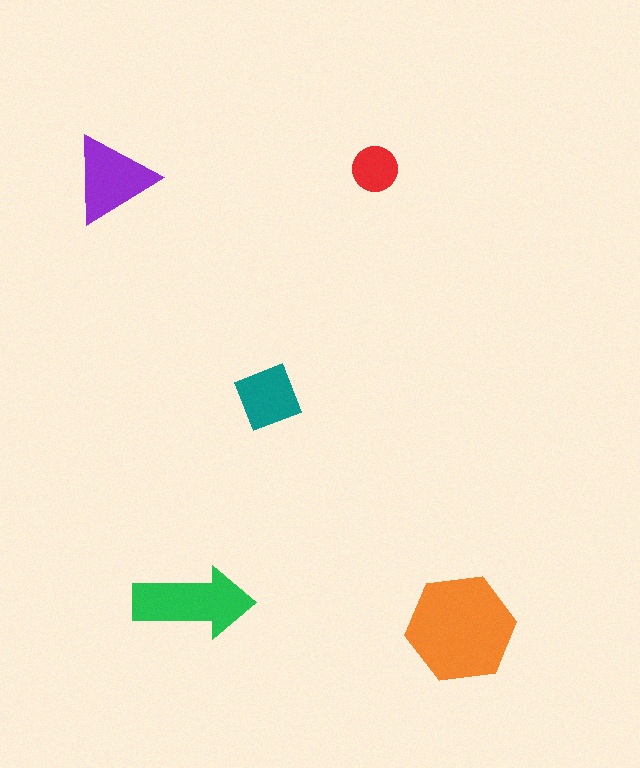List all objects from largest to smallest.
The orange hexagon, the green arrow, the purple triangle, the teal square, the red circle.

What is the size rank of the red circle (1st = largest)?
5th.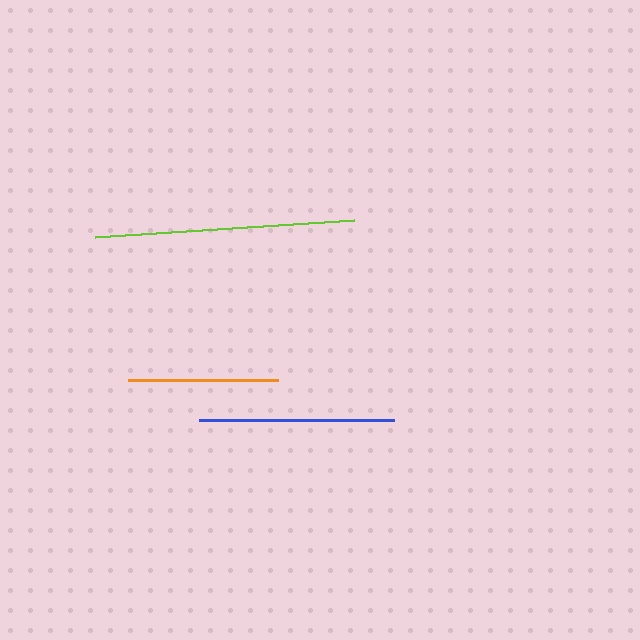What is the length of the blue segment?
The blue segment is approximately 195 pixels long.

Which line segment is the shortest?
The orange line is the shortest at approximately 150 pixels.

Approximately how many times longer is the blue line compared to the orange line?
The blue line is approximately 1.3 times the length of the orange line.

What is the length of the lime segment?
The lime segment is approximately 260 pixels long.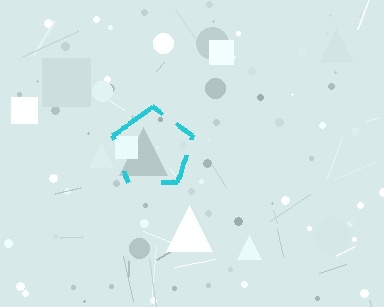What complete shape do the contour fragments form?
The contour fragments form a pentagon.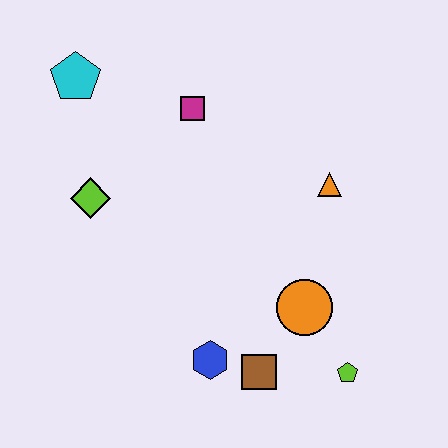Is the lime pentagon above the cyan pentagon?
No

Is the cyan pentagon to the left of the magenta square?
Yes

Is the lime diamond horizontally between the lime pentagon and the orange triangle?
No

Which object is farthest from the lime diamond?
The lime pentagon is farthest from the lime diamond.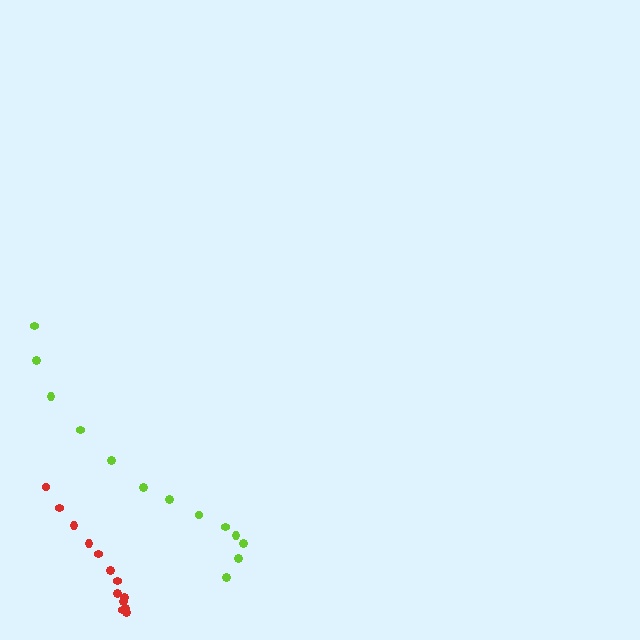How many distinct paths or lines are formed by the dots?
There are 2 distinct paths.